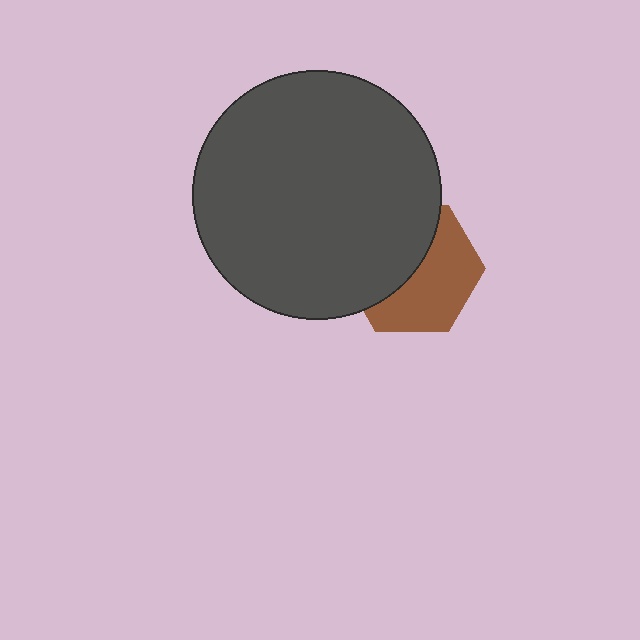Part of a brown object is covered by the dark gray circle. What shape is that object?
It is a hexagon.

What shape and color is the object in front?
The object in front is a dark gray circle.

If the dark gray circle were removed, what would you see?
You would see the complete brown hexagon.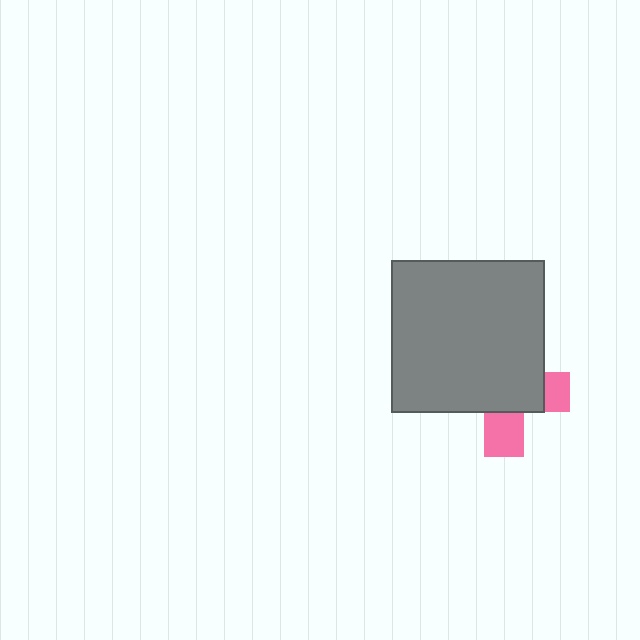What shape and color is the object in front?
The object in front is a gray square.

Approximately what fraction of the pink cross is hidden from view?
Roughly 69% of the pink cross is hidden behind the gray square.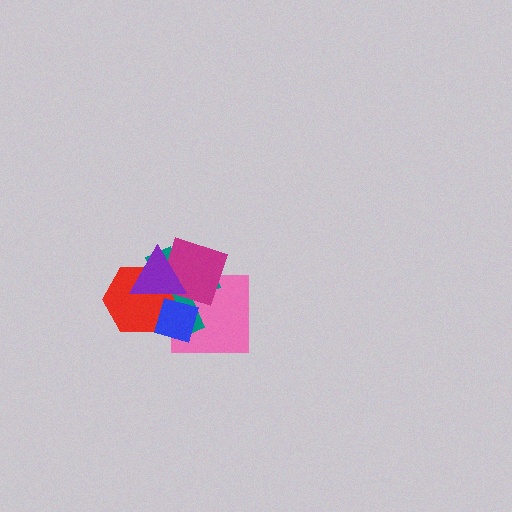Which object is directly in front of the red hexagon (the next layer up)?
The magenta diamond is directly in front of the red hexagon.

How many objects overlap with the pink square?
4 objects overlap with the pink square.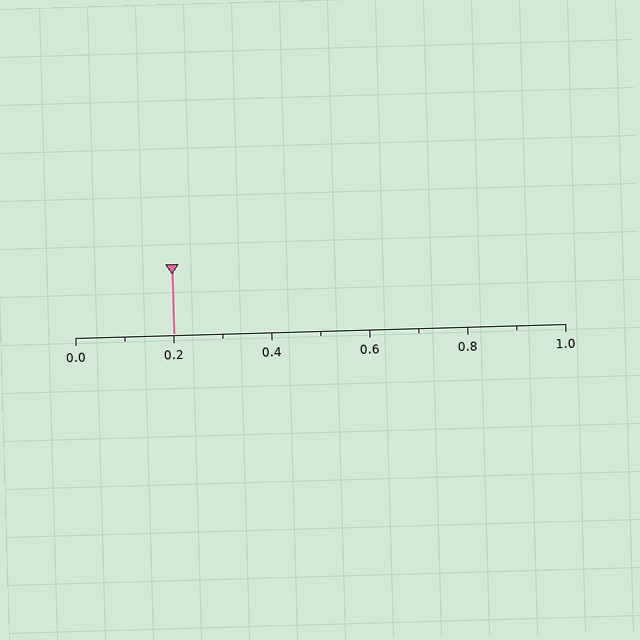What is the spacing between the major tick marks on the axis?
The major ticks are spaced 0.2 apart.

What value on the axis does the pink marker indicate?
The marker indicates approximately 0.2.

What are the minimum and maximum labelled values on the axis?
The axis runs from 0.0 to 1.0.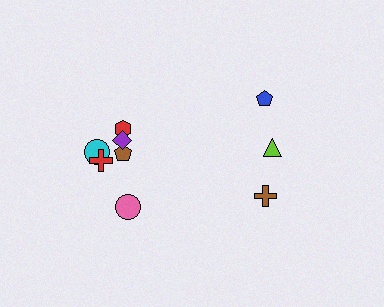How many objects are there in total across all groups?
There are 9 objects.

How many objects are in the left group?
There are 6 objects.